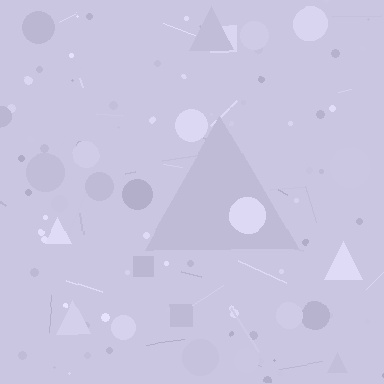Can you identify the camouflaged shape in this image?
The camouflaged shape is a triangle.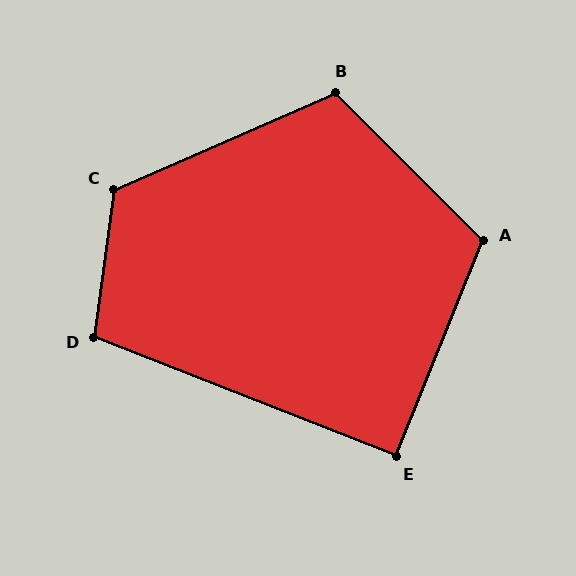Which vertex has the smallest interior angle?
E, at approximately 90 degrees.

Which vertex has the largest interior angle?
C, at approximately 121 degrees.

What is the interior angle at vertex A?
Approximately 113 degrees (obtuse).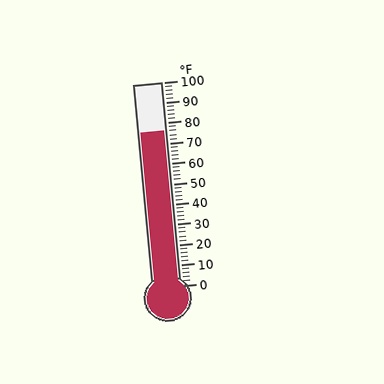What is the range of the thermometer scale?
The thermometer scale ranges from 0°F to 100°F.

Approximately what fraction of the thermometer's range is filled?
The thermometer is filled to approximately 75% of its range.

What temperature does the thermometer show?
The thermometer shows approximately 76°F.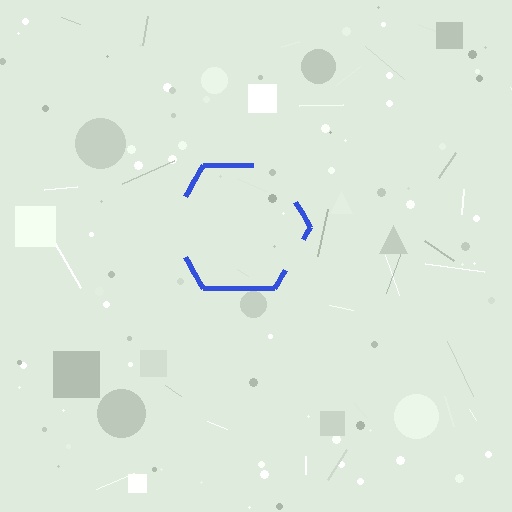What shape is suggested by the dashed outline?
The dashed outline suggests a hexagon.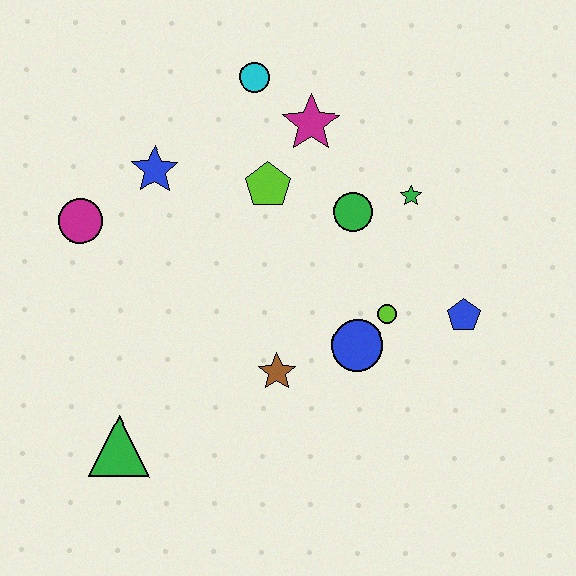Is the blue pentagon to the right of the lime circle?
Yes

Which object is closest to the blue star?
The magenta circle is closest to the blue star.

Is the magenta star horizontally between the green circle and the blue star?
Yes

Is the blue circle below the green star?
Yes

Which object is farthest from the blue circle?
The magenta circle is farthest from the blue circle.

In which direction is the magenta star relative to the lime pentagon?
The magenta star is above the lime pentagon.